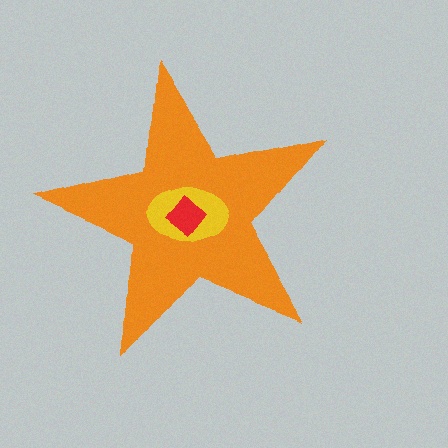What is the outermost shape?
The orange star.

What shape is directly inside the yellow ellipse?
The red diamond.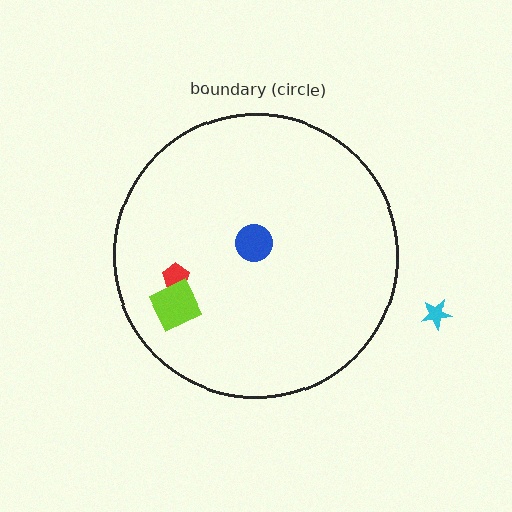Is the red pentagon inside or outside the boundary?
Inside.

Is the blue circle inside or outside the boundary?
Inside.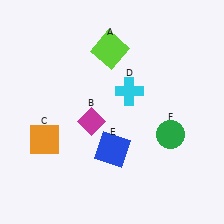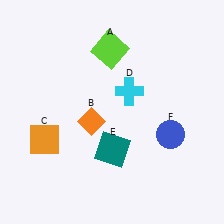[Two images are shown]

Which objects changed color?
B changed from magenta to orange. E changed from blue to teal. F changed from green to blue.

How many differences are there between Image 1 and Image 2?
There are 3 differences between the two images.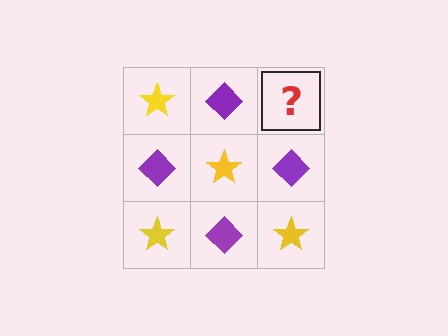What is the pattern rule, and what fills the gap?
The rule is that it alternates yellow star and purple diamond in a checkerboard pattern. The gap should be filled with a yellow star.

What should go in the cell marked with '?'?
The missing cell should contain a yellow star.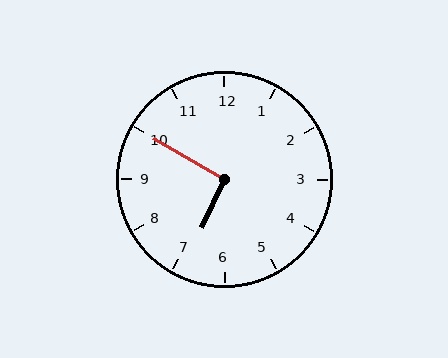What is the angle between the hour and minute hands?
Approximately 95 degrees.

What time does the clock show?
6:50.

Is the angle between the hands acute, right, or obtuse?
It is right.